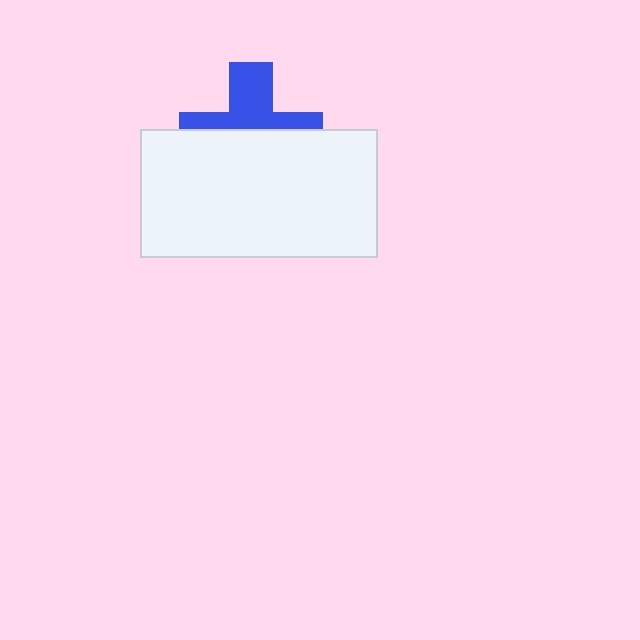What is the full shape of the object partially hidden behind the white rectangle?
The partially hidden object is a blue cross.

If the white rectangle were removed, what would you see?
You would see the complete blue cross.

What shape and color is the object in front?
The object in front is a white rectangle.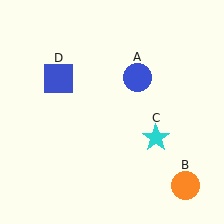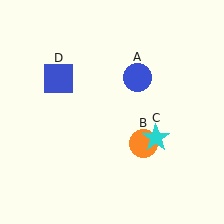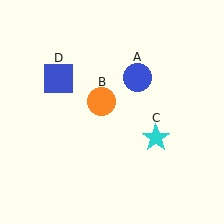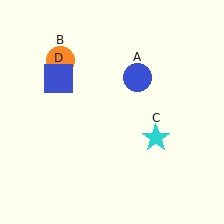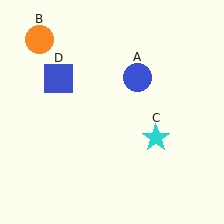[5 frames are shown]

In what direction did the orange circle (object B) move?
The orange circle (object B) moved up and to the left.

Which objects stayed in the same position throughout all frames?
Blue circle (object A) and cyan star (object C) and blue square (object D) remained stationary.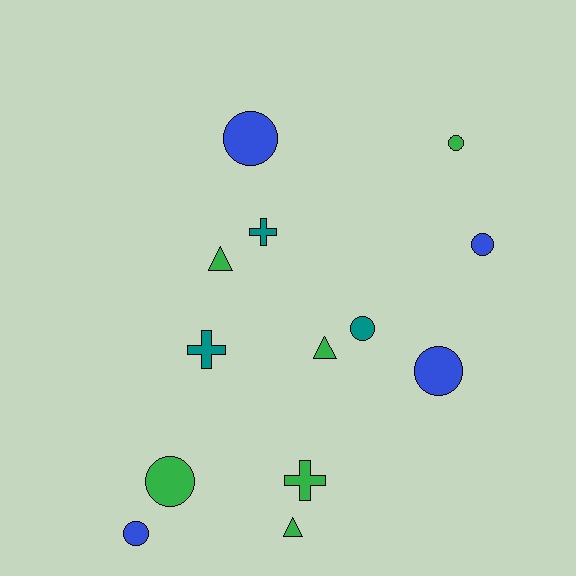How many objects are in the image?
There are 13 objects.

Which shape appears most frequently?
Circle, with 7 objects.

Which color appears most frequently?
Green, with 6 objects.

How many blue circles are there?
There are 4 blue circles.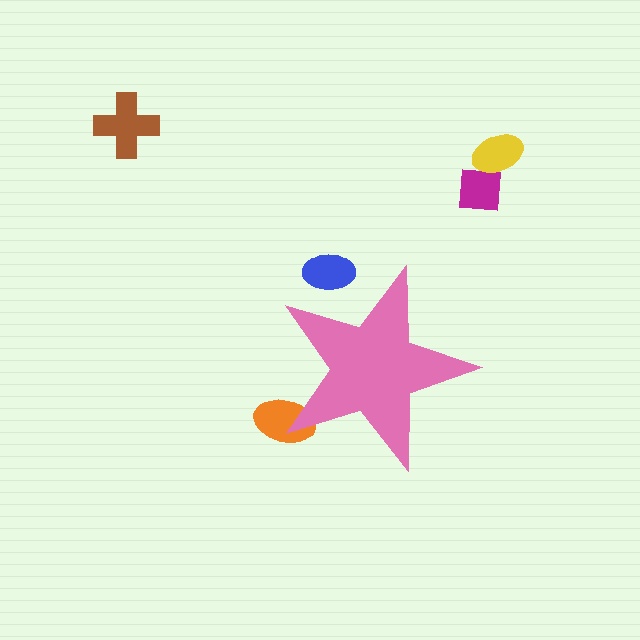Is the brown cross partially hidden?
No, the brown cross is fully visible.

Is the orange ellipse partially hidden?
Yes, the orange ellipse is partially hidden behind the pink star.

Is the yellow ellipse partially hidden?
No, the yellow ellipse is fully visible.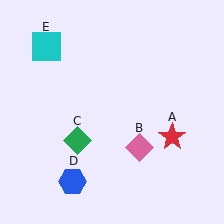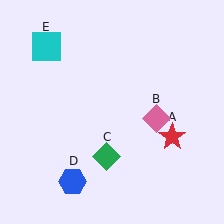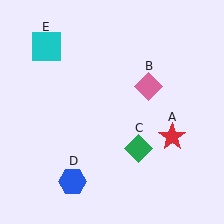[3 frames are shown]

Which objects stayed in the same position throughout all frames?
Red star (object A) and blue hexagon (object D) and cyan square (object E) remained stationary.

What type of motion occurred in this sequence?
The pink diamond (object B), green diamond (object C) rotated counterclockwise around the center of the scene.